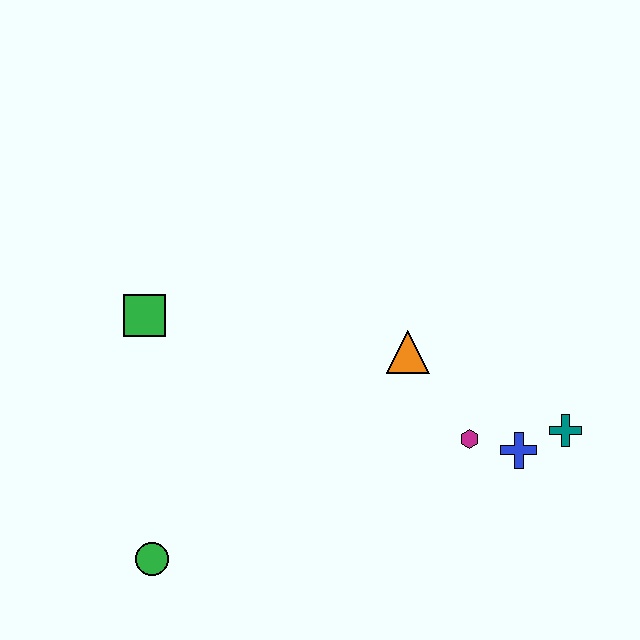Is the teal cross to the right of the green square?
Yes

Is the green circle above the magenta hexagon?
No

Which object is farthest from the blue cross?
The green square is farthest from the blue cross.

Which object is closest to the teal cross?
The blue cross is closest to the teal cross.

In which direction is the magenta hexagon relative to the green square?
The magenta hexagon is to the right of the green square.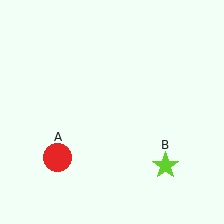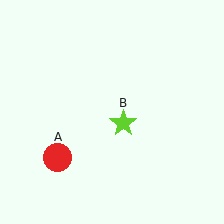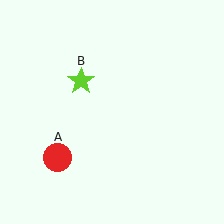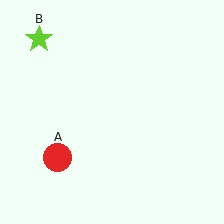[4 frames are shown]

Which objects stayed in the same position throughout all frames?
Red circle (object A) remained stationary.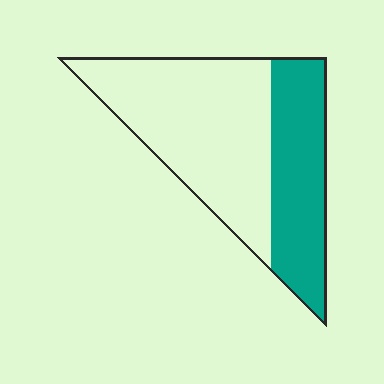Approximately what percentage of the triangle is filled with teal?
Approximately 35%.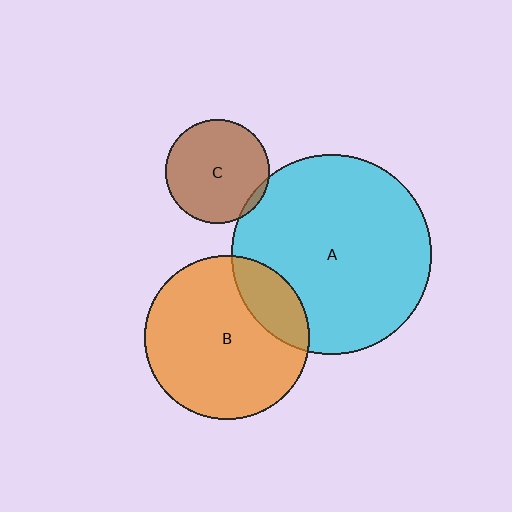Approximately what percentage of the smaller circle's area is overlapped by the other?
Approximately 20%.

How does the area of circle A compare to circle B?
Approximately 1.5 times.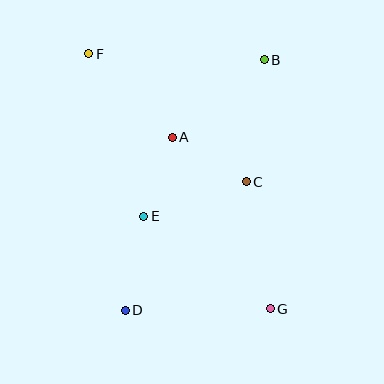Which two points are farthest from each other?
Points F and G are farthest from each other.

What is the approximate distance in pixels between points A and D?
The distance between A and D is approximately 180 pixels.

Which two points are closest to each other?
Points A and E are closest to each other.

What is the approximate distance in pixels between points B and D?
The distance between B and D is approximately 286 pixels.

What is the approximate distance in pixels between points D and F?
The distance between D and F is approximately 259 pixels.